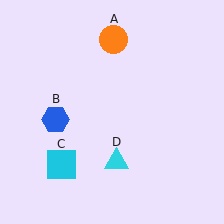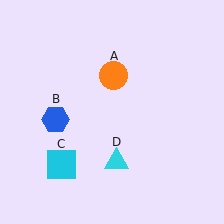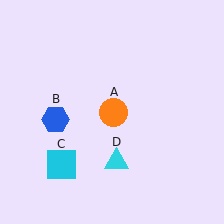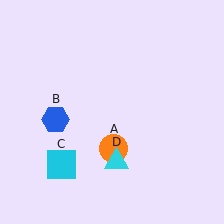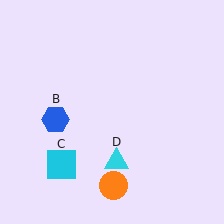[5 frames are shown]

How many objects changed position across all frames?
1 object changed position: orange circle (object A).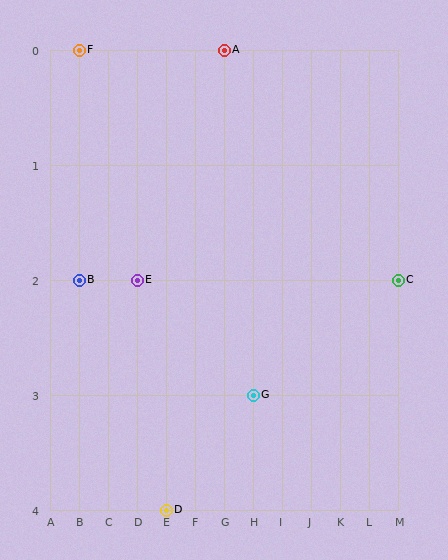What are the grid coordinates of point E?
Point E is at grid coordinates (D, 2).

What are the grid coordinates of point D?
Point D is at grid coordinates (E, 4).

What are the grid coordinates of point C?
Point C is at grid coordinates (M, 2).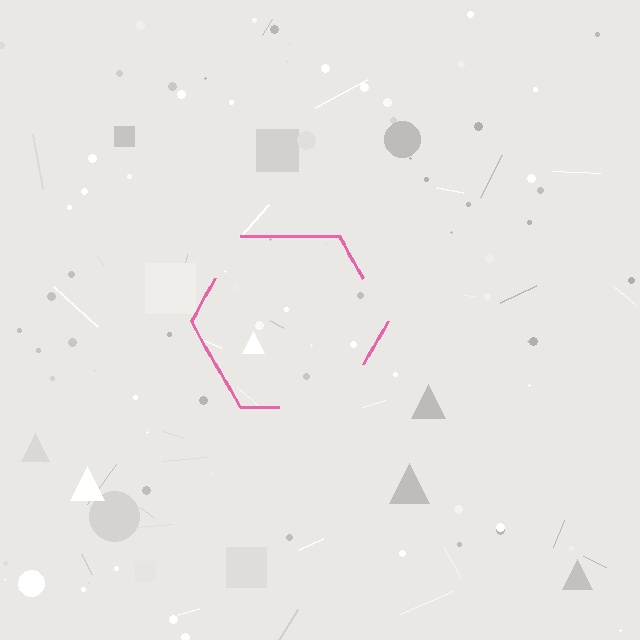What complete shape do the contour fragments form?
The contour fragments form a hexagon.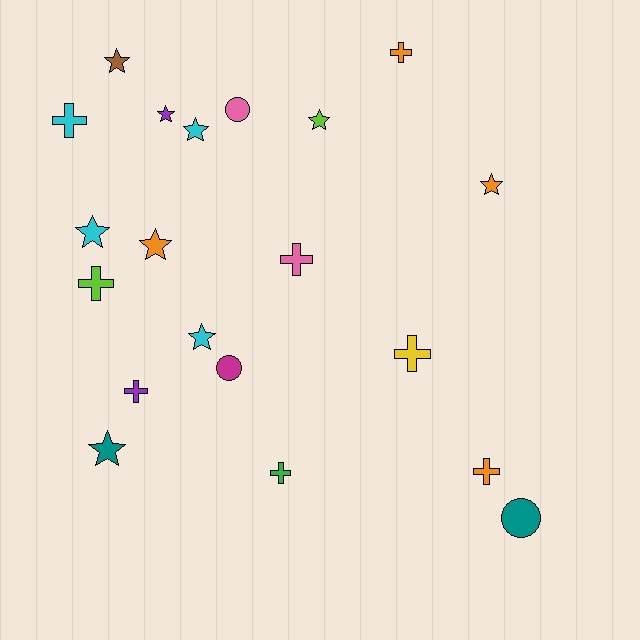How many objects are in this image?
There are 20 objects.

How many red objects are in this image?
There are no red objects.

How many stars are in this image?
There are 9 stars.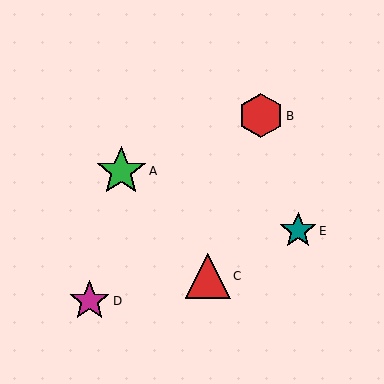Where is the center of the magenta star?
The center of the magenta star is at (89, 301).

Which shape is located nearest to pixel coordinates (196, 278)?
The red triangle (labeled C) at (208, 276) is nearest to that location.